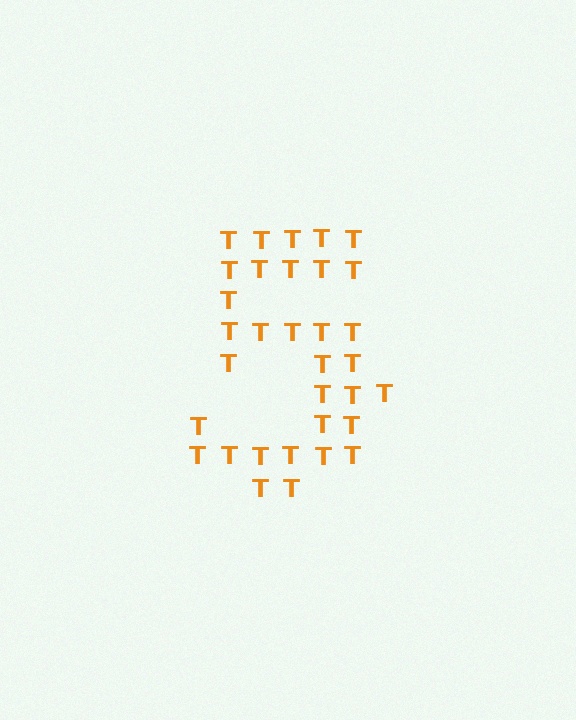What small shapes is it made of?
It is made of small letter T's.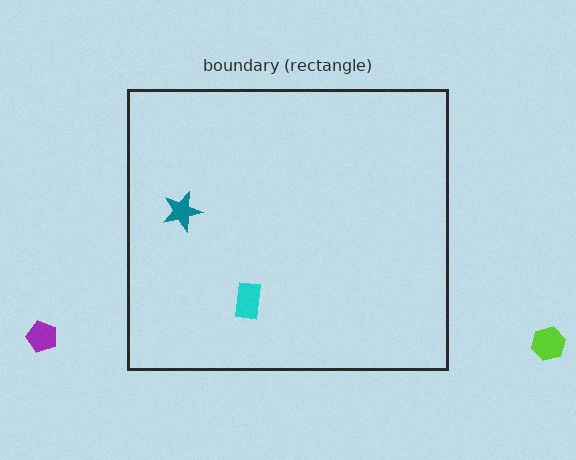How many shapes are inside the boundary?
2 inside, 2 outside.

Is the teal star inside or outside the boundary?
Inside.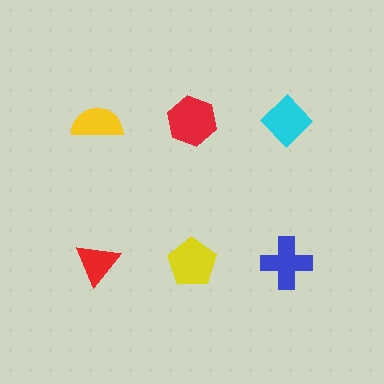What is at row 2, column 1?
A red triangle.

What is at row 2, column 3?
A blue cross.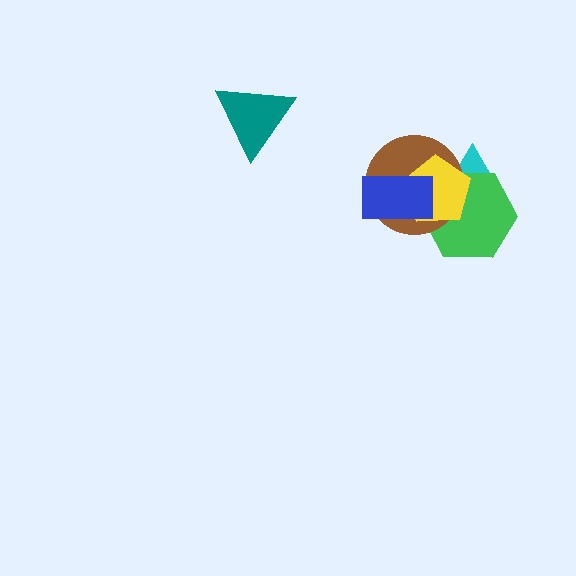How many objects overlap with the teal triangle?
0 objects overlap with the teal triangle.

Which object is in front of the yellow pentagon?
The blue rectangle is in front of the yellow pentagon.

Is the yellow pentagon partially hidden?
Yes, it is partially covered by another shape.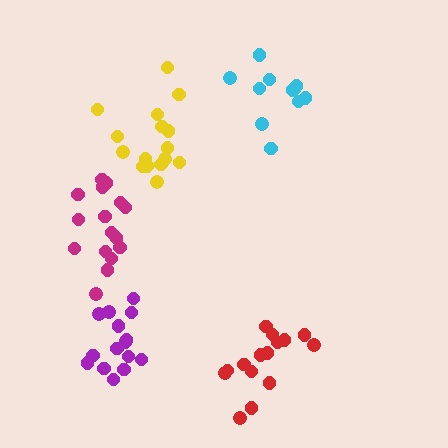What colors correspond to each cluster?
The clusters are colored: magenta, red, cyan, yellow, purple.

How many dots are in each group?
Group 1: 16 dots, Group 2: 15 dots, Group 3: 11 dots, Group 4: 16 dots, Group 5: 15 dots (73 total).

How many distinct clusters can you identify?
There are 5 distinct clusters.